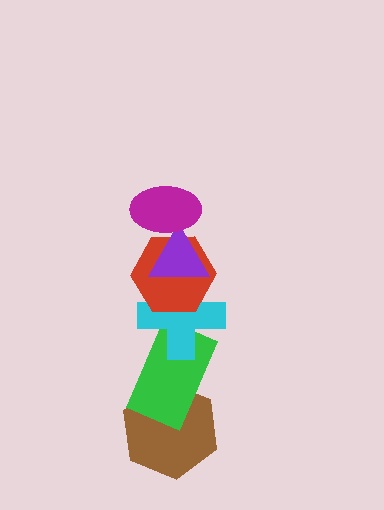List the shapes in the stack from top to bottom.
From top to bottom: the magenta ellipse, the purple triangle, the red hexagon, the cyan cross, the green rectangle, the brown hexagon.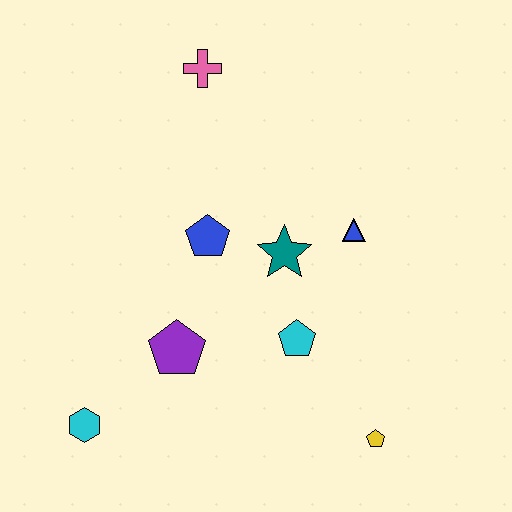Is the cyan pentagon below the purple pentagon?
No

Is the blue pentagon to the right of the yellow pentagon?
No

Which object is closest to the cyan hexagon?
The purple pentagon is closest to the cyan hexagon.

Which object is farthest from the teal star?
The cyan hexagon is farthest from the teal star.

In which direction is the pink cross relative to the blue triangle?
The pink cross is above the blue triangle.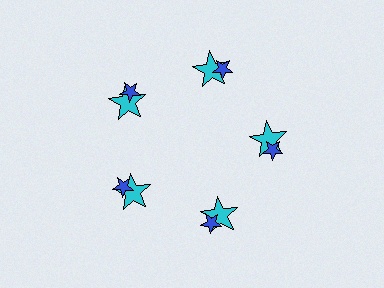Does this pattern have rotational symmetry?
Yes, this pattern has 5-fold rotational symmetry. It looks the same after rotating 72 degrees around the center.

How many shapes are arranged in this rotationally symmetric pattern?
There are 10 shapes, arranged in 5 groups of 2.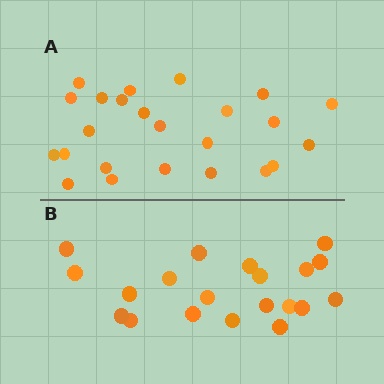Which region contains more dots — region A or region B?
Region A (the top region) has more dots.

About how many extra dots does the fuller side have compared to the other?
Region A has about 4 more dots than region B.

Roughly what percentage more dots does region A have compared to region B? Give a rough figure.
About 20% more.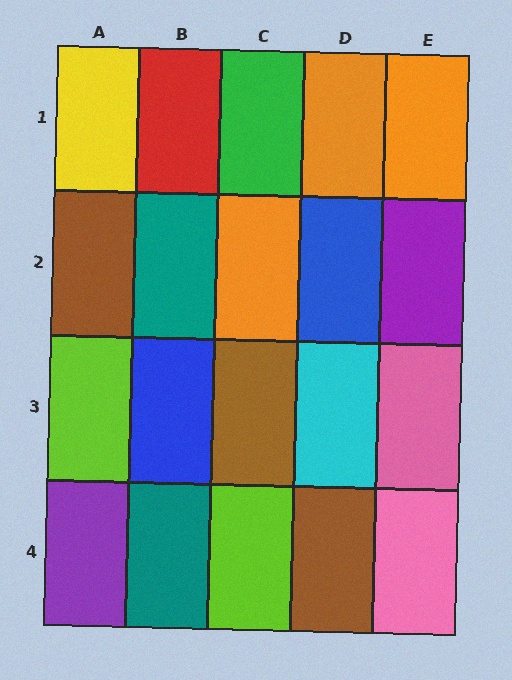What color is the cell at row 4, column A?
Purple.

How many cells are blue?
2 cells are blue.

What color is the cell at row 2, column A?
Brown.